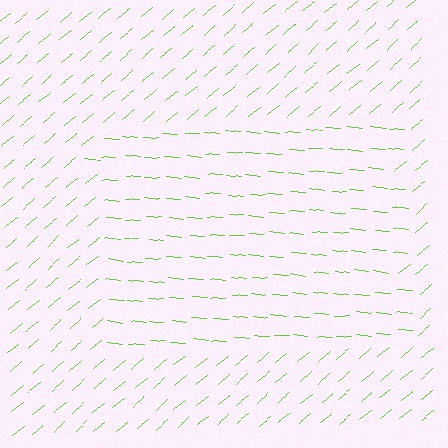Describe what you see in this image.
The image is filled with small lime line segments. A rectangle region in the image has lines oriented differently from the surrounding lines, creating a visible texture boundary.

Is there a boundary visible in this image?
Yes, there is a texture boundary formed by a change in line orientation.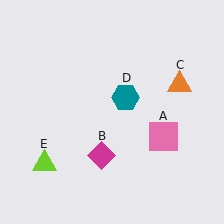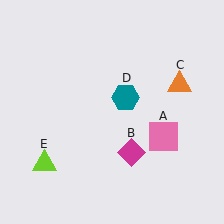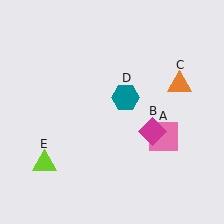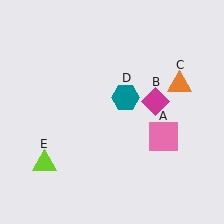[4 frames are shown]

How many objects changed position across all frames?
1 object changed position: magenta diamond (object B).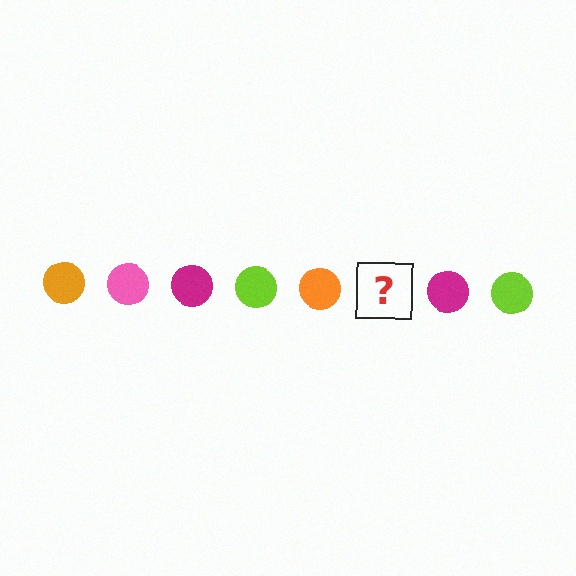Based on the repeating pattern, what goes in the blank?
The blank should be a pink circle.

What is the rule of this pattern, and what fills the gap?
The rule is that the pattern cycles through orange, pink, magenta, lime circles. The gap should be filled with a pink circle.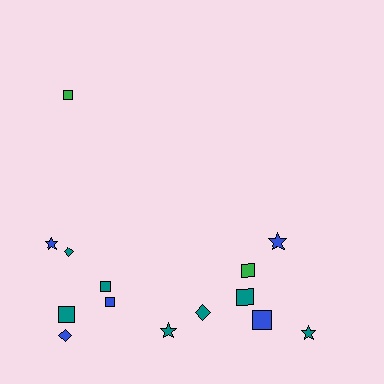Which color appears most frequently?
Teal, with 7 objects.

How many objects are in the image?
There are 14 objects.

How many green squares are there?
There are 2 green squares.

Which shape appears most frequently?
Square, with 7 objects.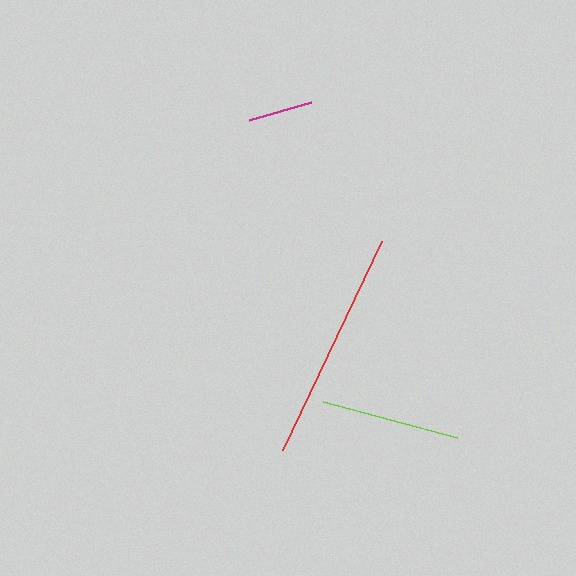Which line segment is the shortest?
The magenta line is the shortest at approximately 65 pixels.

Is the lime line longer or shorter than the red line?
The red line is longer than the lime line.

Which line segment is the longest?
The red line is the longest at approximately 231 pixels.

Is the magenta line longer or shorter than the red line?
The red line is longer than the magenta line.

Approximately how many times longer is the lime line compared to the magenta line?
The lime line is approximately 2.1 times the length of the magenta line.